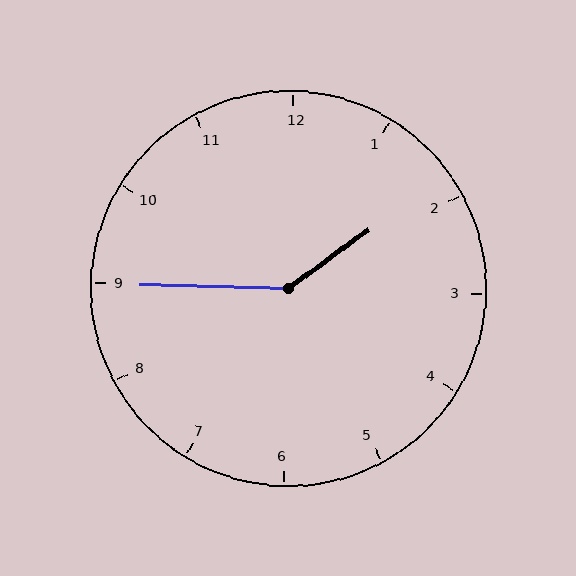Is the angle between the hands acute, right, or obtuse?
It is obtuse.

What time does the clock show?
1:45.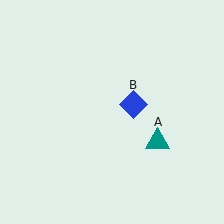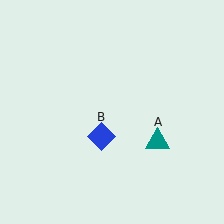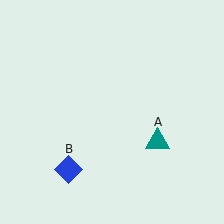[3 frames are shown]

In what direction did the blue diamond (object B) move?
The blue diamond (object B) moved down and to the left.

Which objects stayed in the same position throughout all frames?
Teal triangle (object A) remained stationary.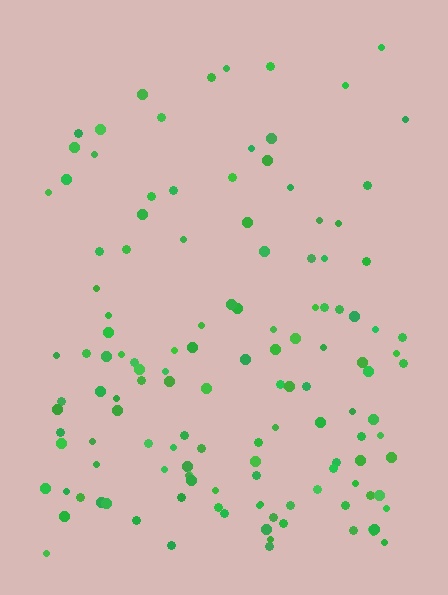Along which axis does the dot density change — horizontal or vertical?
Vertical.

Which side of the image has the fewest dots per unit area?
The top.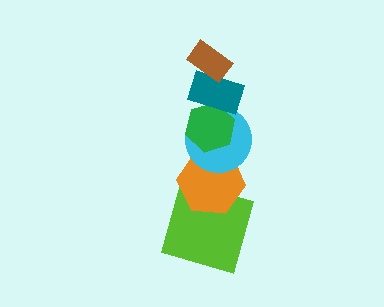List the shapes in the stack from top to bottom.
From top to bottom: the brown rectangle, the teal rectangle, the green hexagon, the cyan circle, the orange hexagon, the lime square.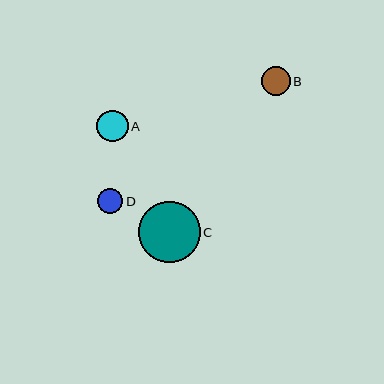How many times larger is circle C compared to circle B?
Circle C is approximately 2.1 times the size of circle B.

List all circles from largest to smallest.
From largest to smallest: C, A, B, D.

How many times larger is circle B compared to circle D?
Circle B is approximately 1.1 times the size of circle D.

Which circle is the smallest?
Circle D is the smallest with a size of approximately 25 pixels.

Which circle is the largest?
Circle C is the largest with a size of approximately 61 pixels.